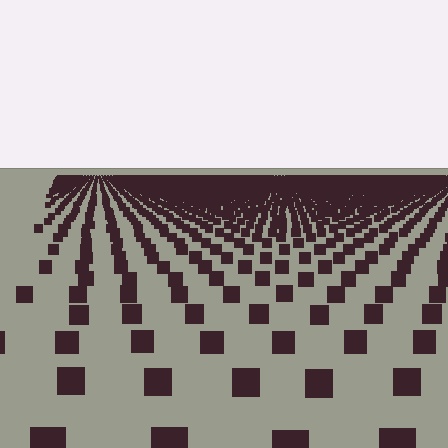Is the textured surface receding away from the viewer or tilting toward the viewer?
The surface is receding away from the viewer. Texture elements get smaller and denser toward the top.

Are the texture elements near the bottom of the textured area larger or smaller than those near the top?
Larger. Near the bottom, elements are closer to the viewer and appear at a bigger on-screen size.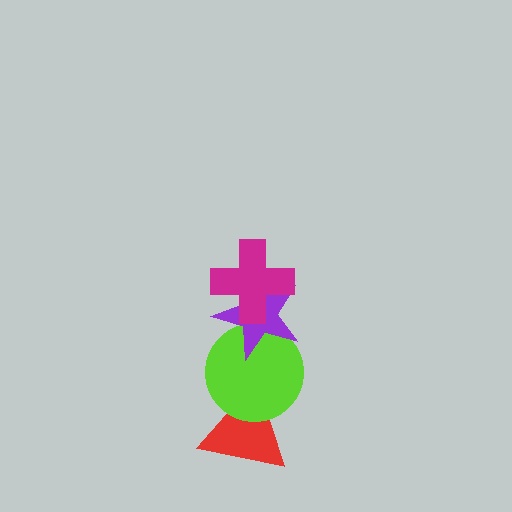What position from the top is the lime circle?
The lime circle is 3rd from the top.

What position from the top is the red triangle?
The red triangle is 4th from the top.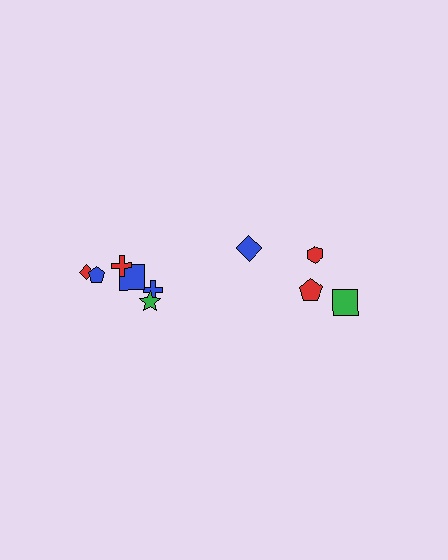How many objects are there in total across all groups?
There are 10 objects.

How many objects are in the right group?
There are 4 objects.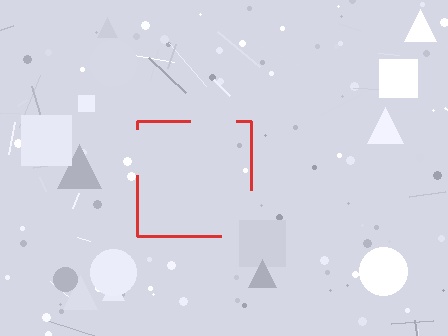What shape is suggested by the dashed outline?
The dashed outline suggests a square.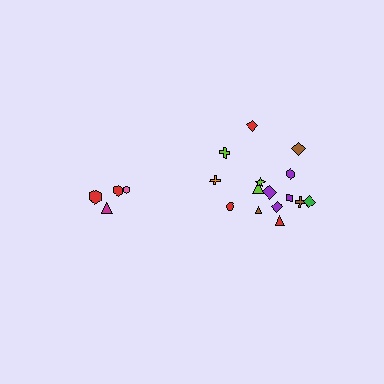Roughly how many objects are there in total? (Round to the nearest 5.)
Roughly 20 objects in total.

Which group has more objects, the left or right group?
The right group.